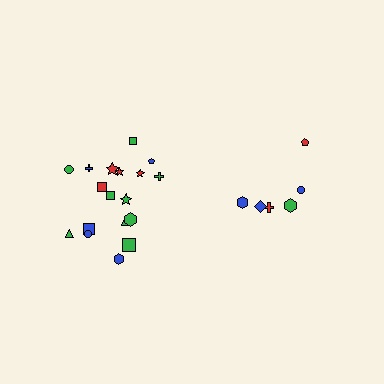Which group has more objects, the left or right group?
The left group.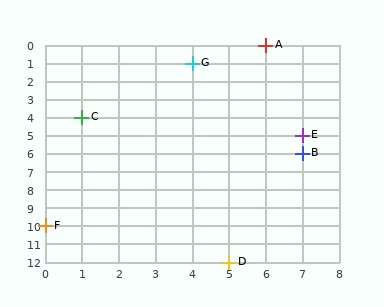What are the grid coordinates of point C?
Point C is at grid coordinates (1, 4).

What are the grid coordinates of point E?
Point E is at grid coordinates (7, 5).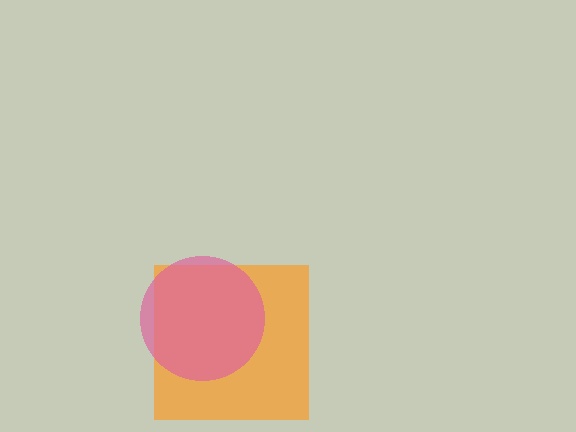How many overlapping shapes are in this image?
There are 2 overlapping shapes in the image.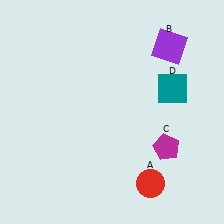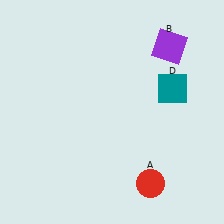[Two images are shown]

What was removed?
The magenta pentagon (C) was removed in Image 2.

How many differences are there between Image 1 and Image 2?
There is 1 difference between the two images.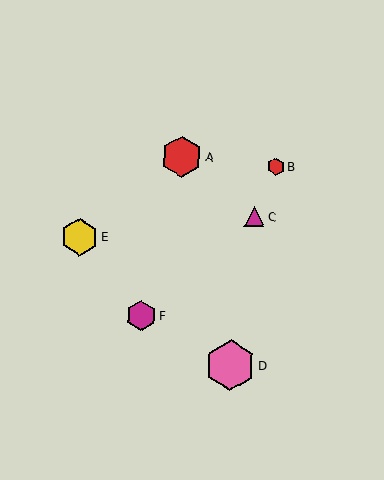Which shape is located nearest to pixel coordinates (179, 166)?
The red hexagon (labeled A) at (182, 156) is nearest to that location.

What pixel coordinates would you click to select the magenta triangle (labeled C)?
Click at (254, 217) to select the magenta triangle C.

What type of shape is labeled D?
Shape D is a pink hexagon.